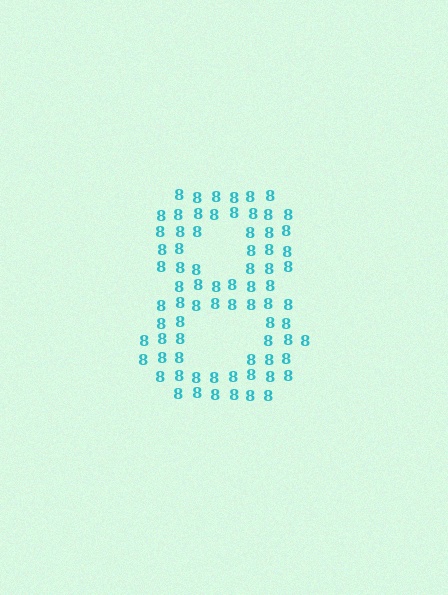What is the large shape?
The large shape is the digit 8.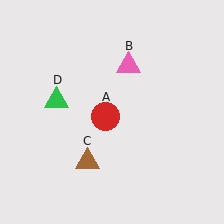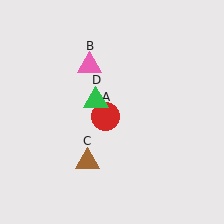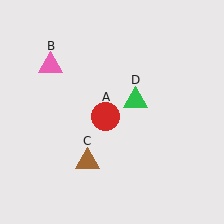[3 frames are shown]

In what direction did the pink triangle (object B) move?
The pink triangle (object B) moved left.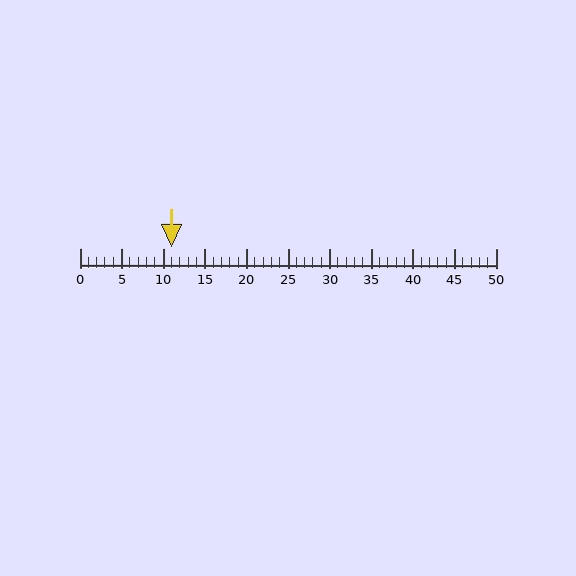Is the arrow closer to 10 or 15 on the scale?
The arrow is closer to 10.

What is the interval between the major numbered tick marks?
The major tick marks are spaced 5 units apart.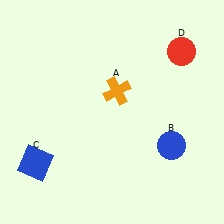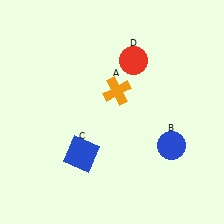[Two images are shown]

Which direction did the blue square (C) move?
The blue square (C) moved right.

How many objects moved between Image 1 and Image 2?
2 objects moved between the two images.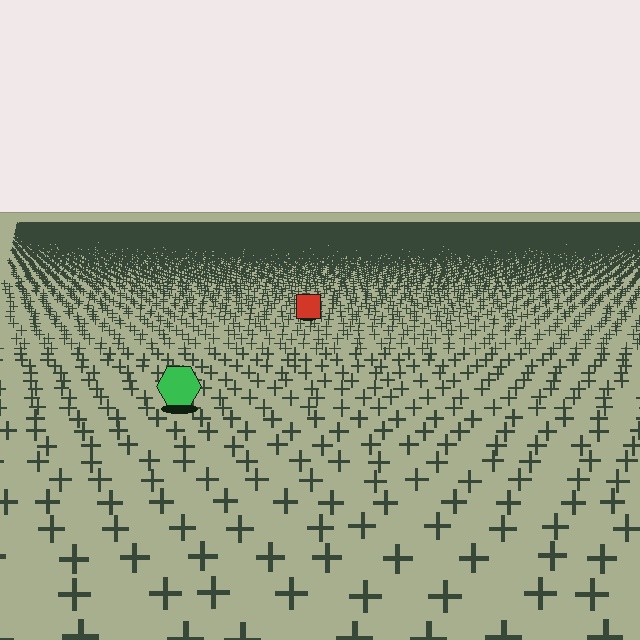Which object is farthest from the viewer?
The red square is farthest from the viewer. It appears smaller and the ground texture around it is denser.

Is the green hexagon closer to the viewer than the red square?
Yes. The green hexagon is closer — you can tell from the texture gradient: the ground texture is coarser near it.